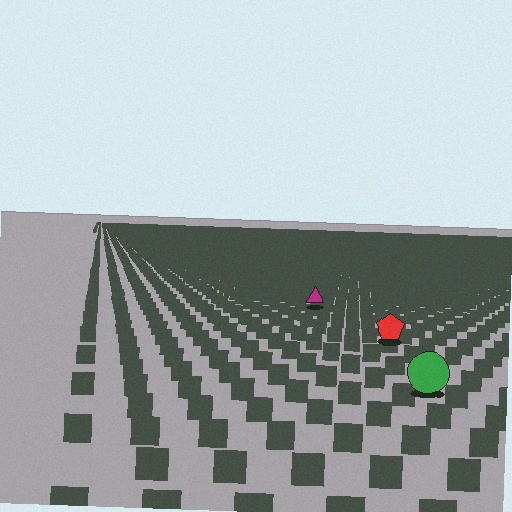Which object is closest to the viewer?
The green circle is closest. The texture marks near it are larger and more spread out.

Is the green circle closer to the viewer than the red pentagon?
Yes. The green circle is closer — you can tell from the texture gradient: the ground texture is coarser near it.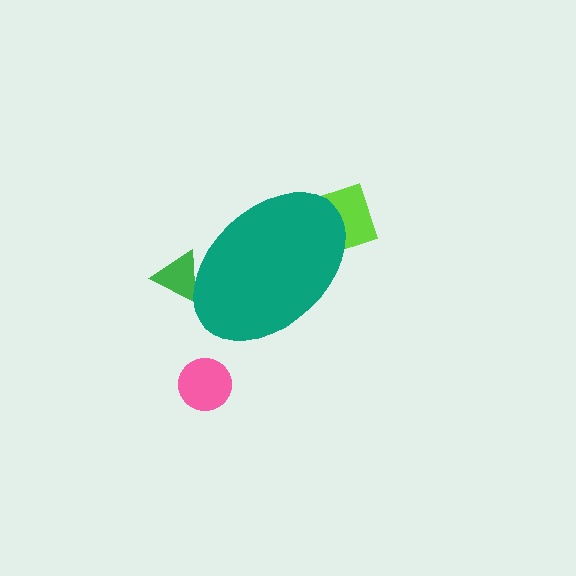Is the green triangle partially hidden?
Yes, the green triangle is partially hidden behind the teal ellipse.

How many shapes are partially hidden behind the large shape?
2 shapes are partially hidden.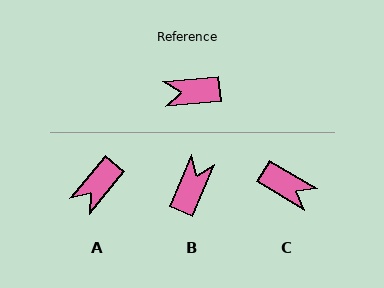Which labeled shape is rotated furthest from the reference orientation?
C, about 144 degrees away.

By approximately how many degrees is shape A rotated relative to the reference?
Approximately 45 degrees counter-clockwise.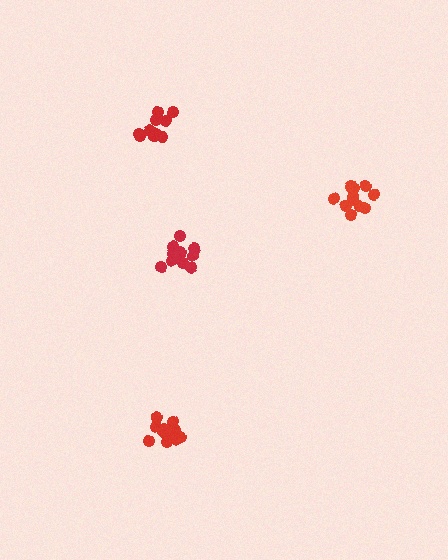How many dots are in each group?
Group 1: 12 dots, Group 2: 16 dots, Group 3: 15 dots, Group 4: 12 dots (55 total).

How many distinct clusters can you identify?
There are 4 distinct clusters.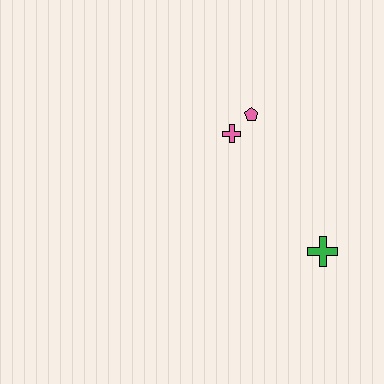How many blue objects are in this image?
There are no blue objects.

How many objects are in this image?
There are 3 objects.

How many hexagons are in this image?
There are no hexagons.